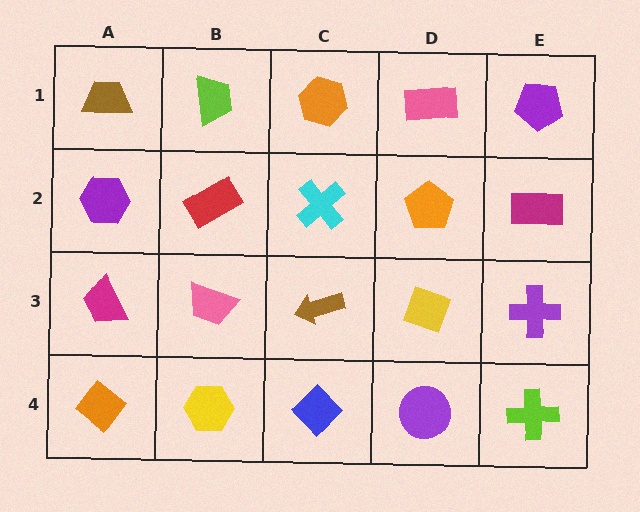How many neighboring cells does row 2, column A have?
3.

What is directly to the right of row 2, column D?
A magenta rectangle.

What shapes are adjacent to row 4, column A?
A magenta trapezoid (row 3, column A), a yellow hexagon (row 4, column B).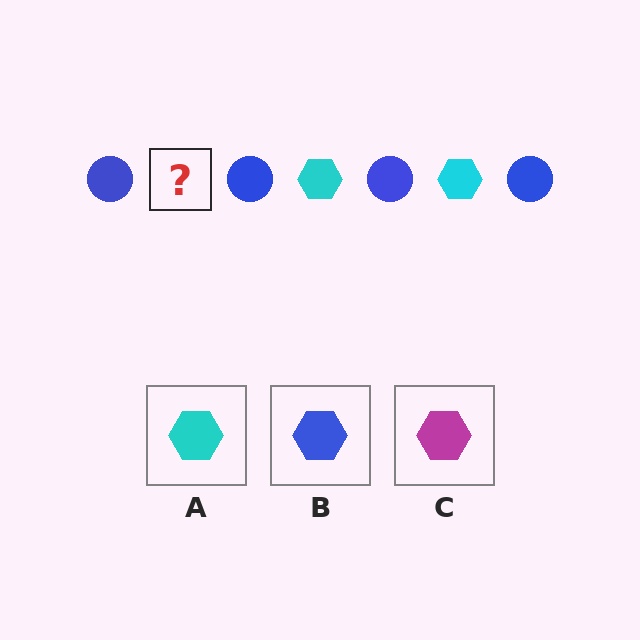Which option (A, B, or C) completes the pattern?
A.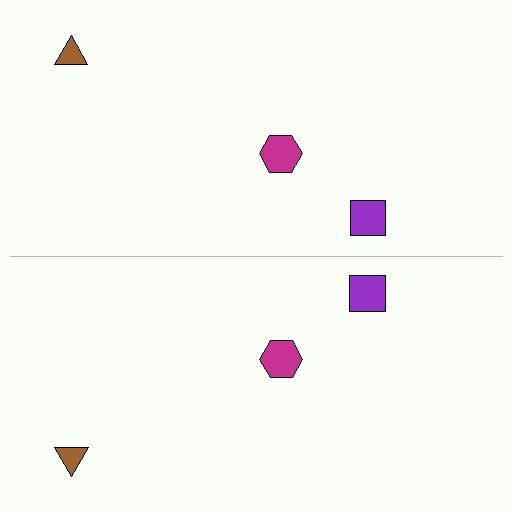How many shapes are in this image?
There are 6 shapes in this image.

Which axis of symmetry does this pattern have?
The pattern has a horizontal axis of symmetry running through the center of the image.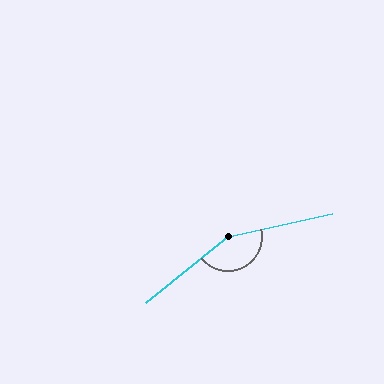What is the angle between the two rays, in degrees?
Approximately 153 degrees.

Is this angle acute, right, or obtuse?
It is obtuse.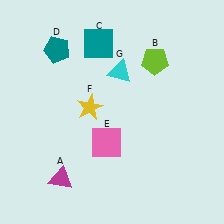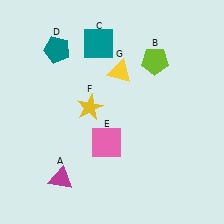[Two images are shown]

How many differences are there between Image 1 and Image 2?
There is 1 difference between the two images.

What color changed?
The triangle (G) changed from cyan in Image 1 to yellow in Image 2.